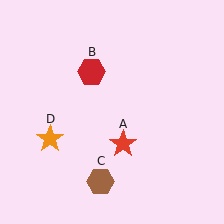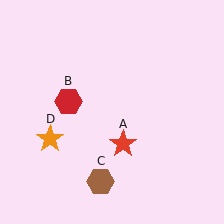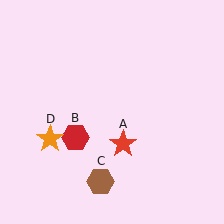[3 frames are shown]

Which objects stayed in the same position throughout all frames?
Red star (object A) and brown hexagon (object C) and orange star (object D) remained stationary.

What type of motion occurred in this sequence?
The red hexagon (object B) rotated counterclockwise around the center of the scene.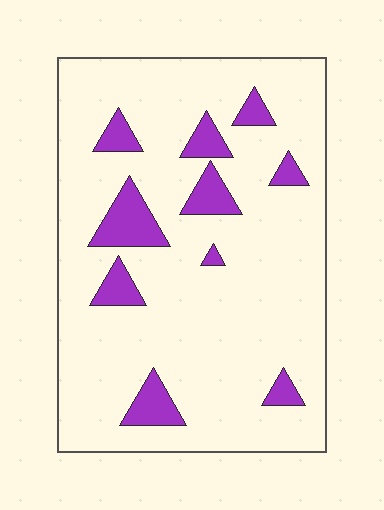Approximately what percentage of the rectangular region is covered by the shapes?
Approximately 15%.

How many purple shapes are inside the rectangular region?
10.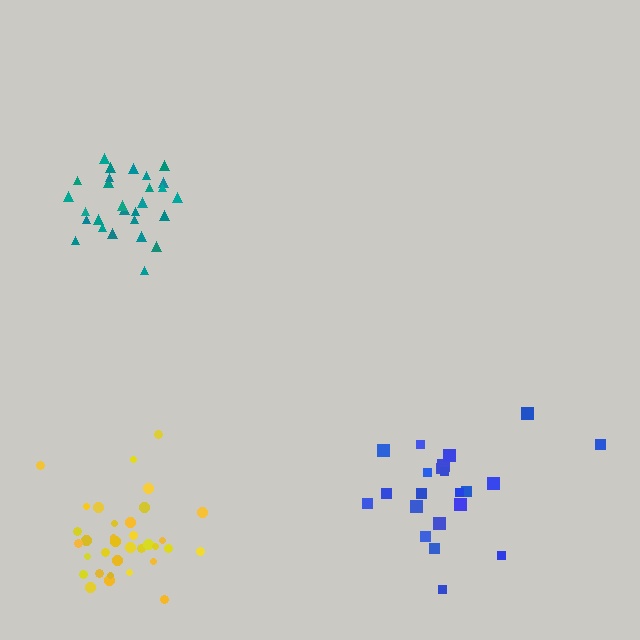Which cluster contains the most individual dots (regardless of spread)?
Yellow (34).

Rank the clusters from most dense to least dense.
teal, yellow, blue.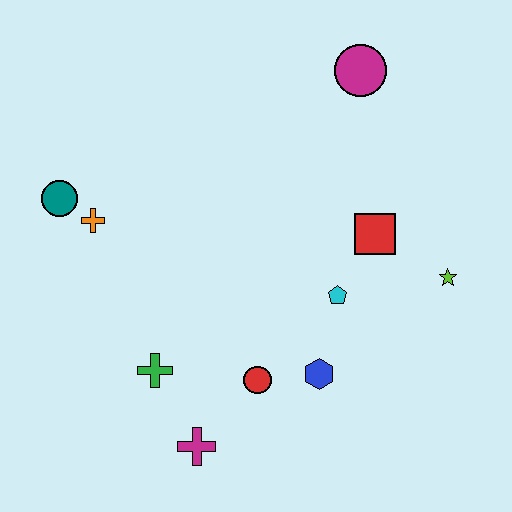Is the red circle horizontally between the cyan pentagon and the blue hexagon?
No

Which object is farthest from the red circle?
The magenta circle is farthest from the red circle.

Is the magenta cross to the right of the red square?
No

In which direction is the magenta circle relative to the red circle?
The magenta circle is above the red circle.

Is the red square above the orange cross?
No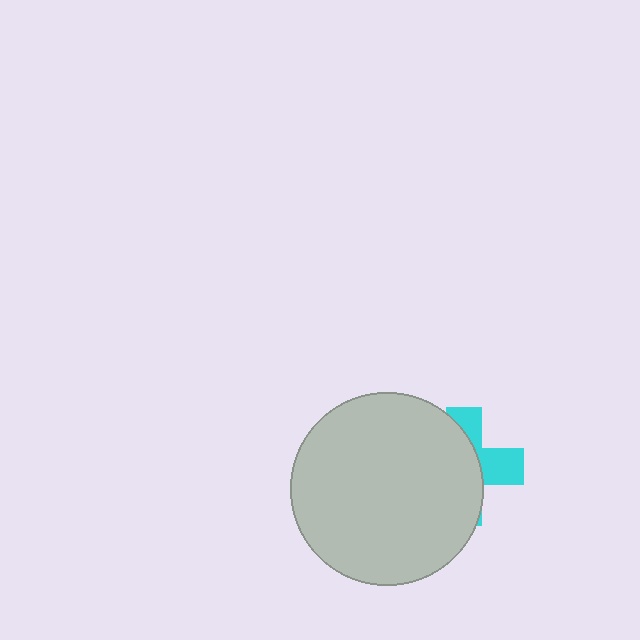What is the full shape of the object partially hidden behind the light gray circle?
The partially hidden object is a cyan cross.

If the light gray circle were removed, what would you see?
You would see the complete cyan cross.